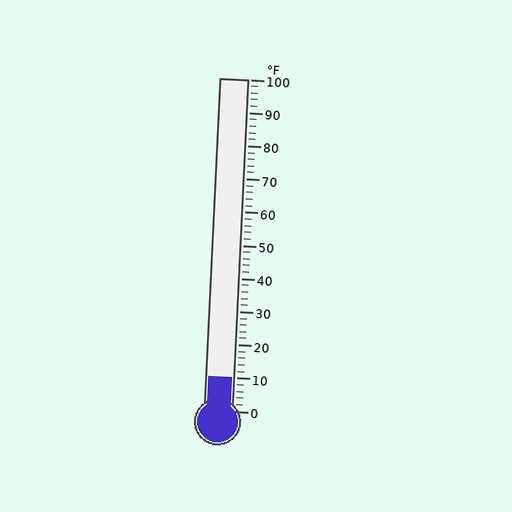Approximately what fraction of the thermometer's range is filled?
The thermometer is filled to approximately 10% of its range.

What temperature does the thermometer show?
The thermometer shows approximately 10°F.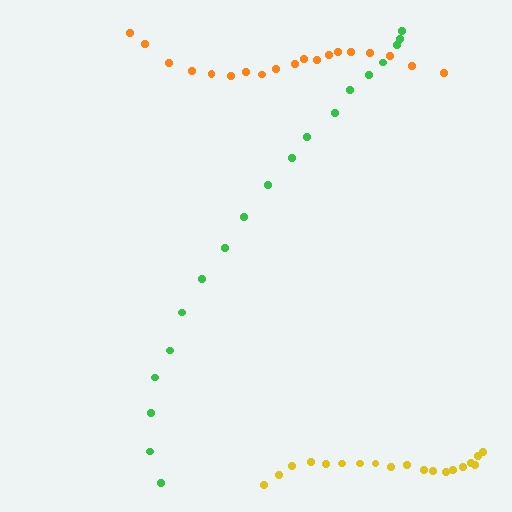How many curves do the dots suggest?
There are 3 distinct paths.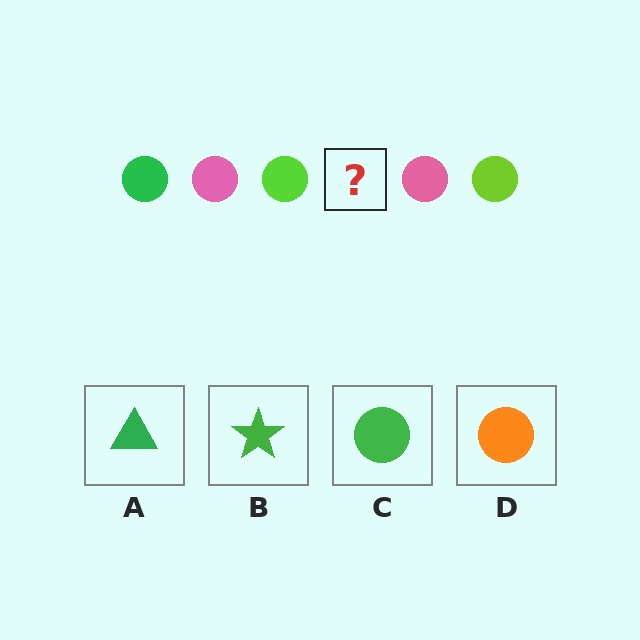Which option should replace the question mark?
Option C.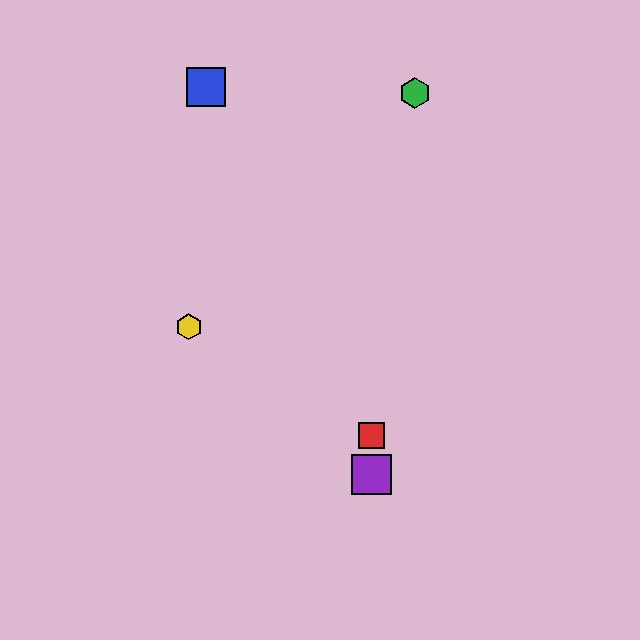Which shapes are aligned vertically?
The red square, the purple square are aligned vertically.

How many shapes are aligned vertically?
2 shapes (the red square, the purple square) are aligned vertically.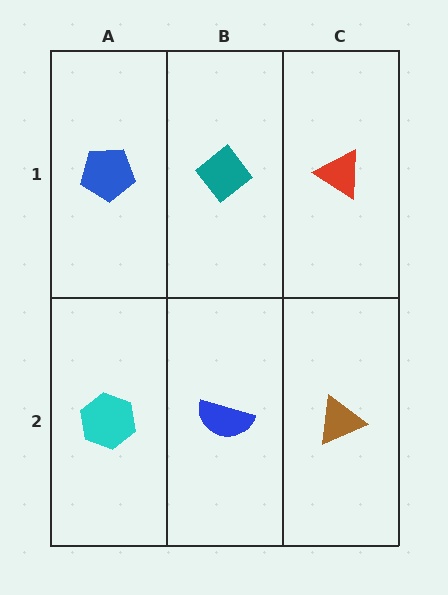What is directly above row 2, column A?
A blue pentagon.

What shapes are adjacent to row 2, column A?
A blue pentagon (row 1, column A), a blue semicircle (row 2, column B).